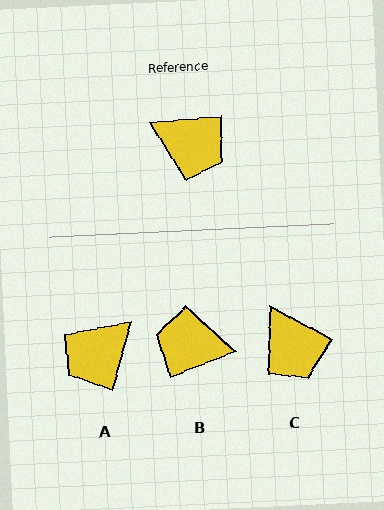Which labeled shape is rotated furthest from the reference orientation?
B, about 164 degrees away.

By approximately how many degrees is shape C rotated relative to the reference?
Approximately 33 degrees clockwise.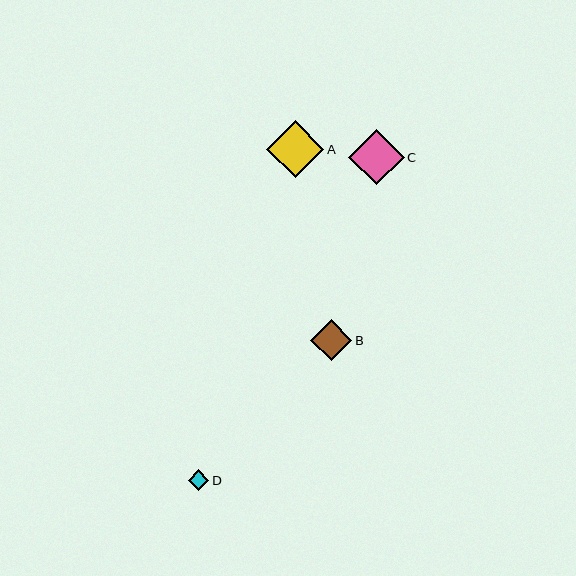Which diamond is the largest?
Diamond A is the largest with a size of approximately 57 pixels.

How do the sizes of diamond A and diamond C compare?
Diamond A and diamond C are approximately the same size.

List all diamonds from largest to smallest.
From largest to smallest: A, C, B, D.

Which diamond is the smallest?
Diamond D is the smallest with a size of approximately 21 pixels.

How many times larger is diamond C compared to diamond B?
Diamond C is approximately 1.3 times the size of diamond B.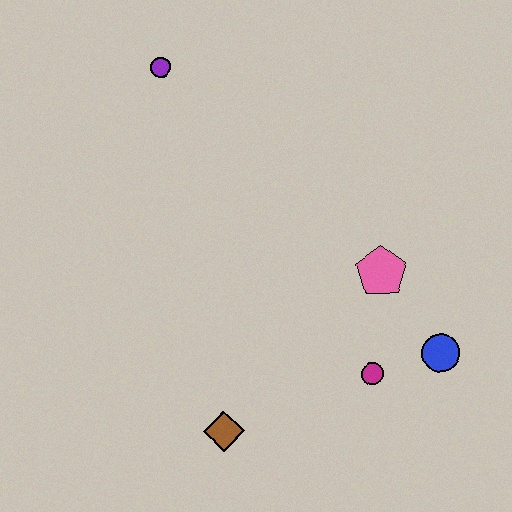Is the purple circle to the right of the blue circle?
No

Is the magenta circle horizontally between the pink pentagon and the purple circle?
Yes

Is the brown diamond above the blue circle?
No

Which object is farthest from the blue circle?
The purple circle is farthest from the blue circle.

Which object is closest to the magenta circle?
The blue circle is closest to the magenta circle.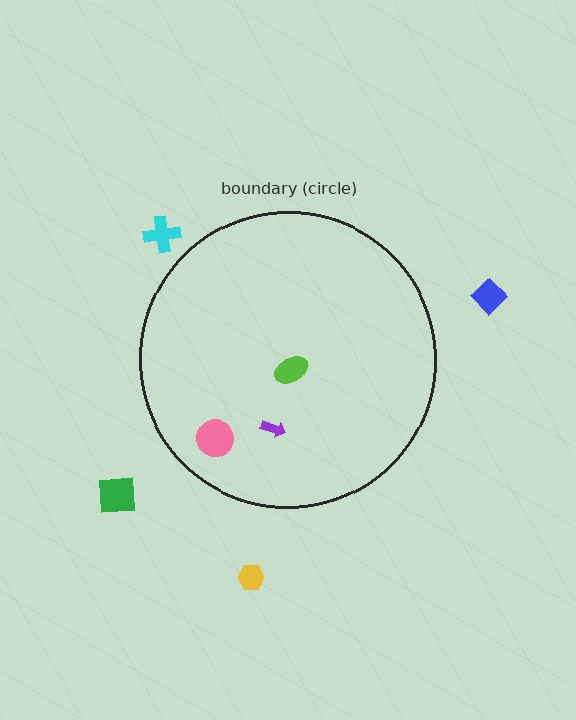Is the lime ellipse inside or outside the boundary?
Inside.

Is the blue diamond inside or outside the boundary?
Outside.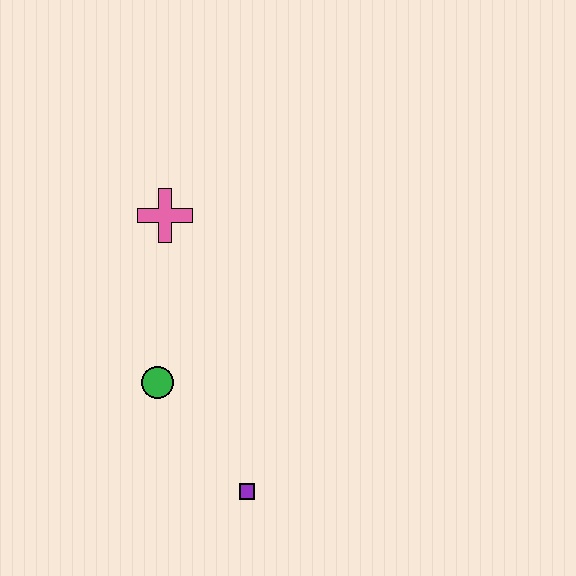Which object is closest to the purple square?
The green circle is closest to the purple square.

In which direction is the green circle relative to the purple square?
The green circle is above the purple square.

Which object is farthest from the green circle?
The pink cross is farthest from the green circle.